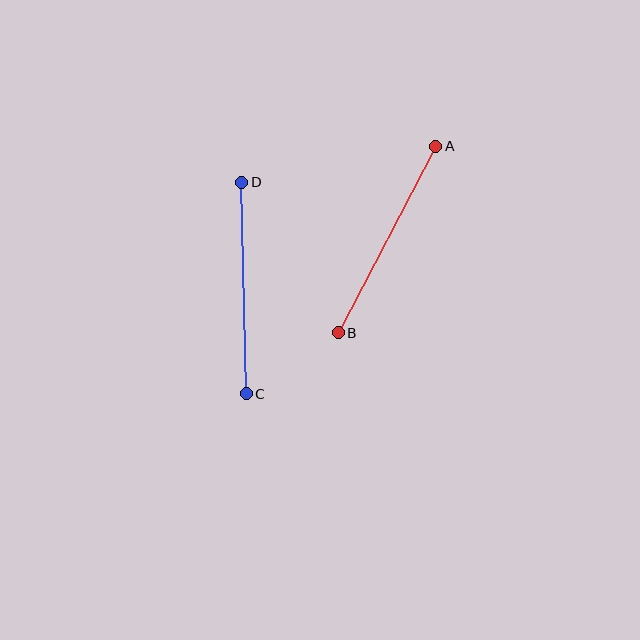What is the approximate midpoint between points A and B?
The midpoint is at approximately (387, 240) pixels.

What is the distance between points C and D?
The distance is approximately 211 pixels.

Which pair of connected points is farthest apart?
Points C and D are farthest apart.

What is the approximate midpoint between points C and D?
The midpoint is at approximately (244, 288) pixels.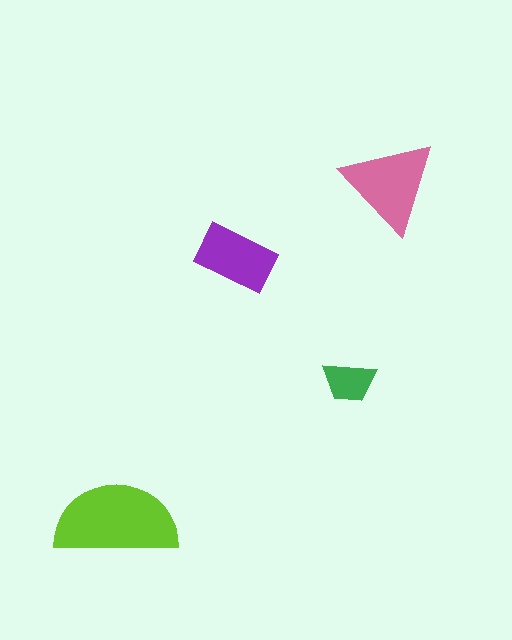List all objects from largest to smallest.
The lime semicircle, the pink triangle, the purple rectangle, the green trapezoid.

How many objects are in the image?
There are 4 objects in the image.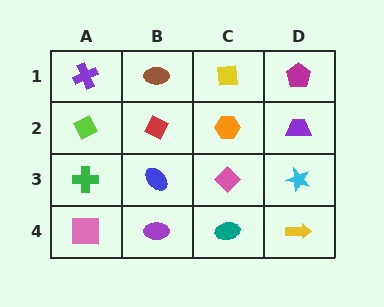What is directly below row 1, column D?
A purple trapezoid.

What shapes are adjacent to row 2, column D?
A magenta pentagon (row 1, column D), a cyan star (row 3, column D), an orange hexagon (row 2, column C).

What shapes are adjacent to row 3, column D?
A purple trapezoid (row 2, column D), a yellow arrow (row 4, column D), a pink diamond (row 3, column C).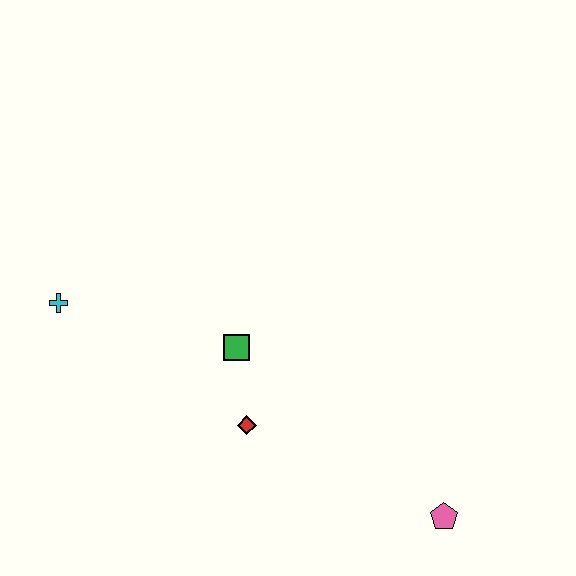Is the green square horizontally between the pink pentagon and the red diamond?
No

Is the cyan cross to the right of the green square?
No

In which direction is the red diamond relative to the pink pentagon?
The red diamond is to the left of the pink pentagon.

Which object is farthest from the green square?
The pink pentagon is farthest from the green square.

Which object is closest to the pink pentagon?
The red diamond is closest to the pink pentagon.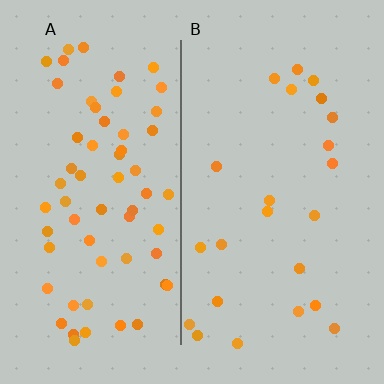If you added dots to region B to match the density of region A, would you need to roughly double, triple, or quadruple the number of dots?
Approximately triple.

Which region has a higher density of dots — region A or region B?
A (the left).